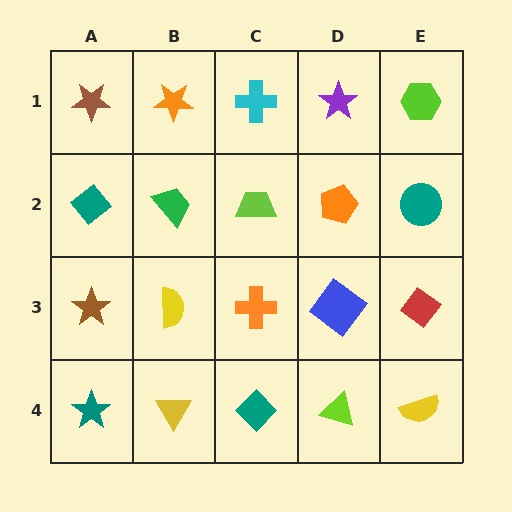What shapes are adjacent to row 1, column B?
A green trapezoid (row 2, column B), a brown star (row 1, column A), a cyan cross (row 1, column C).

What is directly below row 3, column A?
A teal star.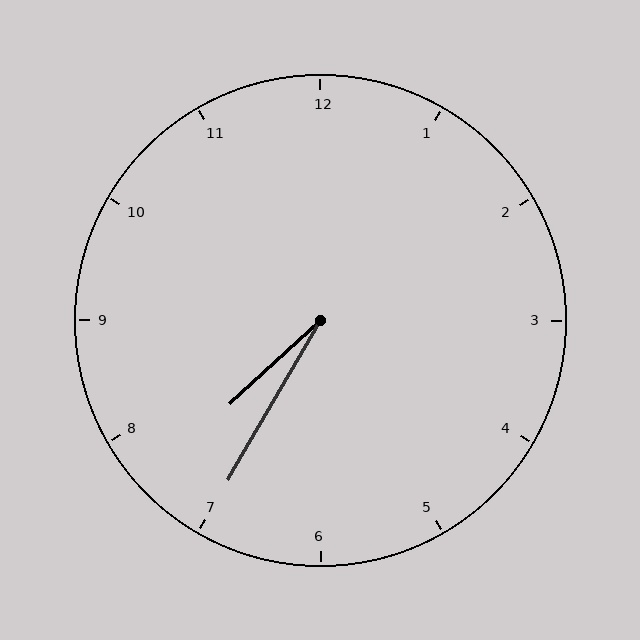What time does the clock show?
7:35.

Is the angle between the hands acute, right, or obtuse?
It is acute.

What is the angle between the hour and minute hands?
Approximately 18 degrees.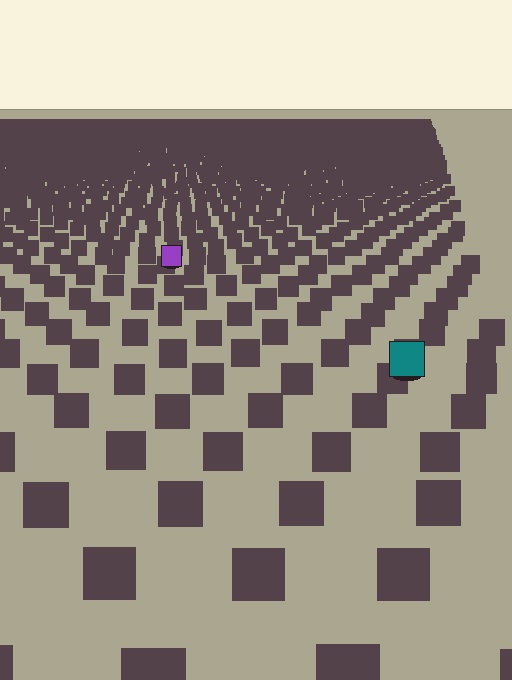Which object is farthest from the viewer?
The purple square is farthest from the viewer. It appears smaller and the ground texture around it is denser.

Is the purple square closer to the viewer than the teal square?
No. The teal square is closer — you can tell from the texture gradient: the ground texture is coarser near it.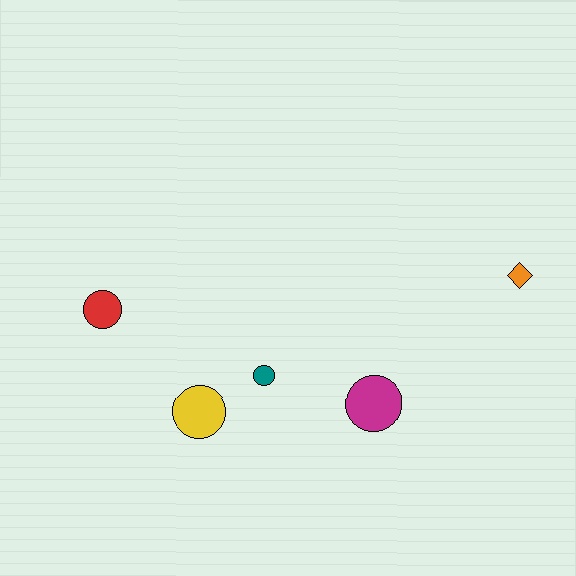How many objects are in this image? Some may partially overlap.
There are 5 objects.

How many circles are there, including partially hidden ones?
There are 4 circles.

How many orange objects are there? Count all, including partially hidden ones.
There is 1 orange object.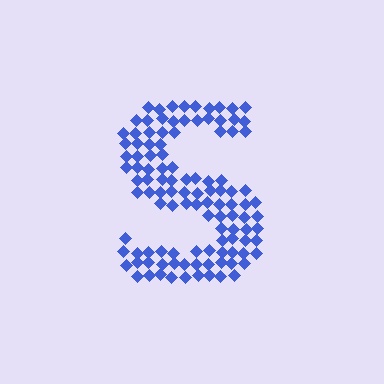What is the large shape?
The large shape is the letter S.